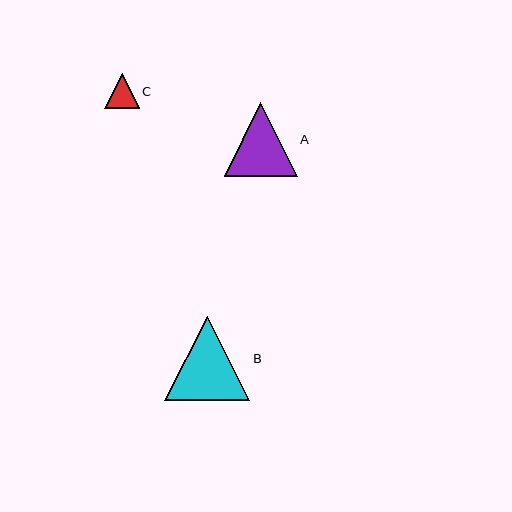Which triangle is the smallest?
Triangle C is the smallest with a size of approximately 35 pixels.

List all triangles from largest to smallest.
From largest to smallest: B, A, C.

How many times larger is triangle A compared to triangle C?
Triangle A is approximately 2.1 times the size of triangle C.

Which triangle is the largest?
Triangle B is the largest with a size of approximately 85 pixels.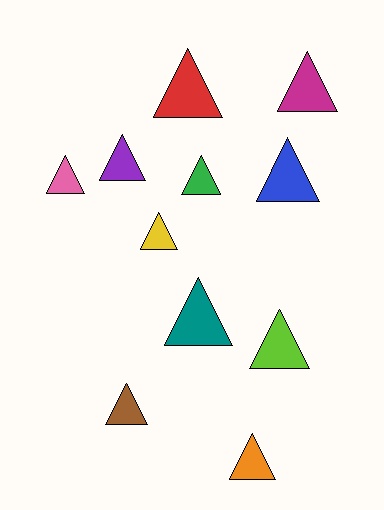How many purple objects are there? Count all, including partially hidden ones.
There is 1 purple object.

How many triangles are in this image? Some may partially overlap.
There are 11 triangles.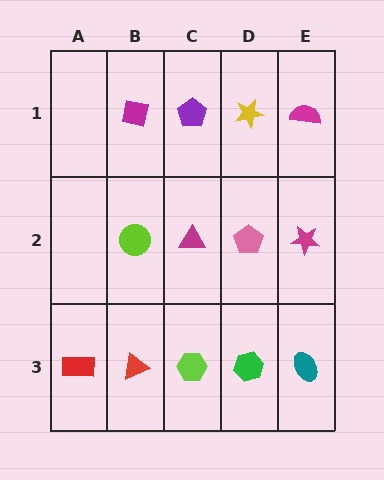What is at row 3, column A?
A red rectangle.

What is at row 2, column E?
A magenta star.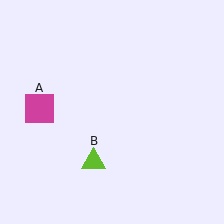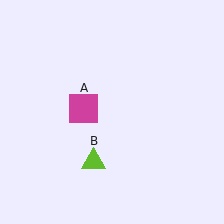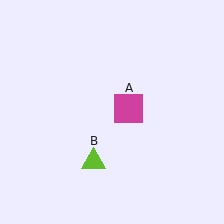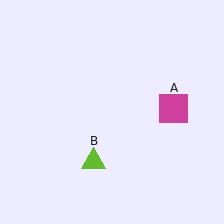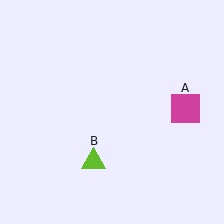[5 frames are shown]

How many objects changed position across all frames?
1 object changed position: magenta square (object A).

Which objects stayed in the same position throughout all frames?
Lime triangle (object B) remained stationary.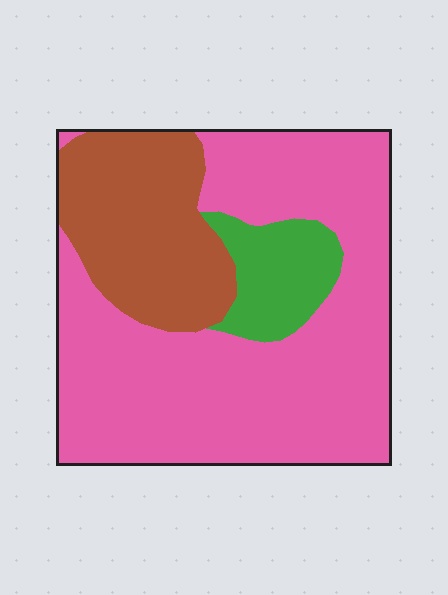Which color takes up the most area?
Pink, at roughly 65%.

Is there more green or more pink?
Pink.